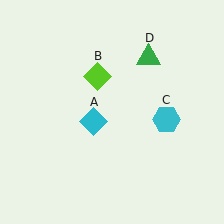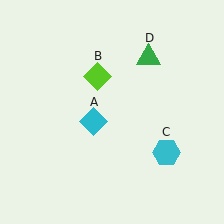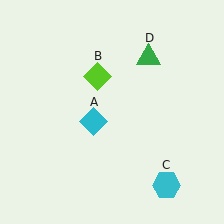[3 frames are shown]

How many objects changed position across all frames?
1 object changed position: cyan hexagon (object C).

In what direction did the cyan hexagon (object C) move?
The cyan hexagon (object C) moved down.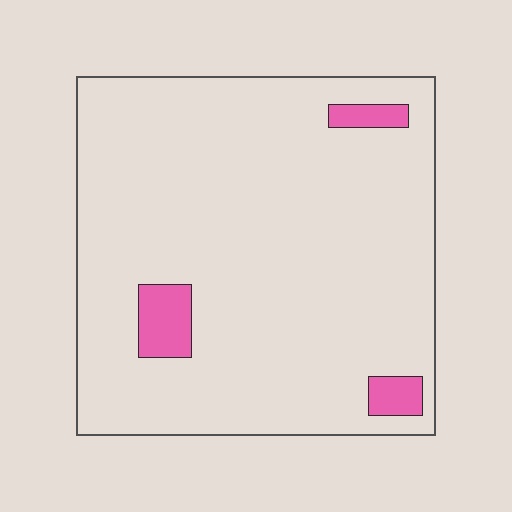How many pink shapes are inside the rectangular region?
3.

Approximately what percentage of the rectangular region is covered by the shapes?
Approximately 5%.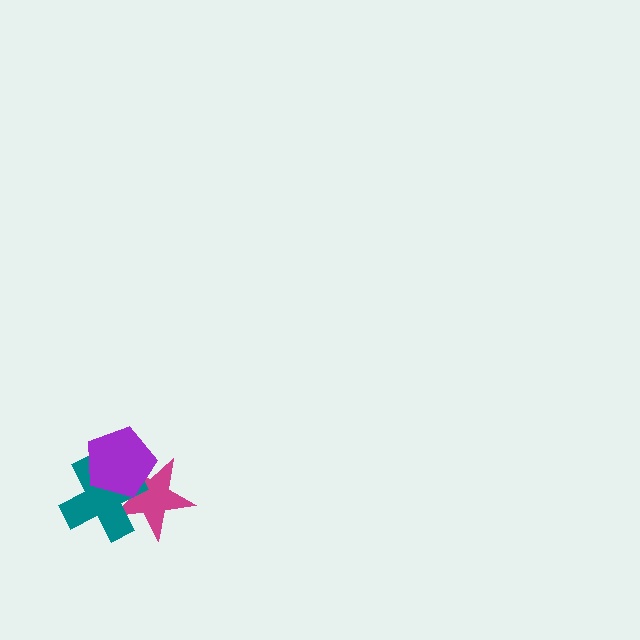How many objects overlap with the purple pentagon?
2 objects overlap with the purple pentagon.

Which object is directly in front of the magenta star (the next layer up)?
The teal cross is directly in front of the magenta star.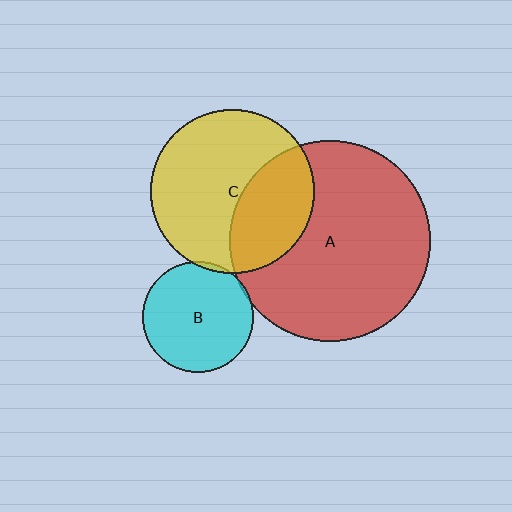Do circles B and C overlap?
Yes.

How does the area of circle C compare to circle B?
Approximately 2.2 times.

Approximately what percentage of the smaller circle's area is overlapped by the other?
Approximately 5%.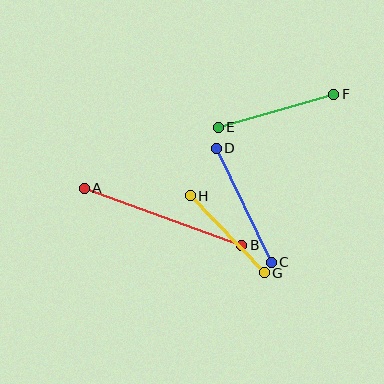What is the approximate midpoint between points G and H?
The midpoint is at approximately (227, 234) pixels.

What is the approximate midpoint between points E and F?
The midpoint is at approximately (276, 111) pixels.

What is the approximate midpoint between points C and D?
The midpoint is at approximately (244, 205) pixels.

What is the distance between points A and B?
The distance is approximately 167 pixels.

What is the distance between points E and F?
The distance is approximately 120 pixels.